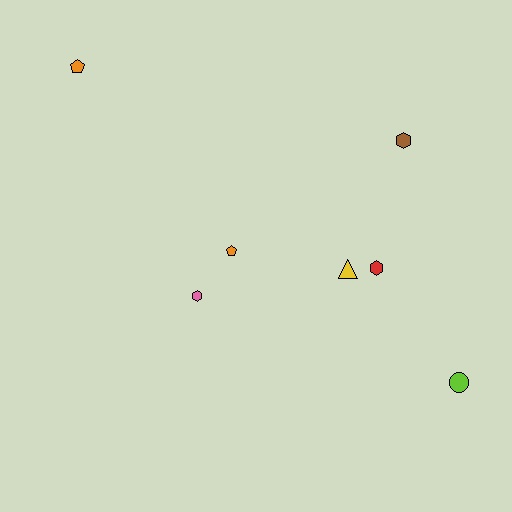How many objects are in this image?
There are 7 objects.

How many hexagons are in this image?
There are 3 hexagons.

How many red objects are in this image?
There is 1 red object.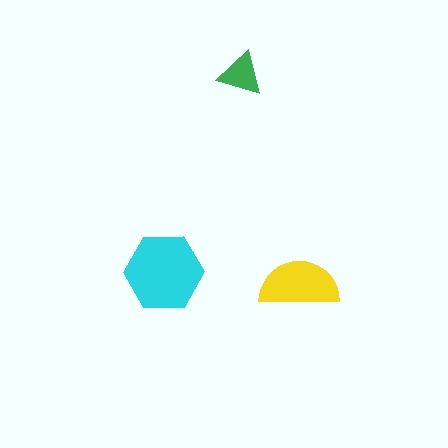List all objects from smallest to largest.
The green triangle, the yellow semicircle, the cyan hexagon.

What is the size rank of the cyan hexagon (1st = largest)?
1st.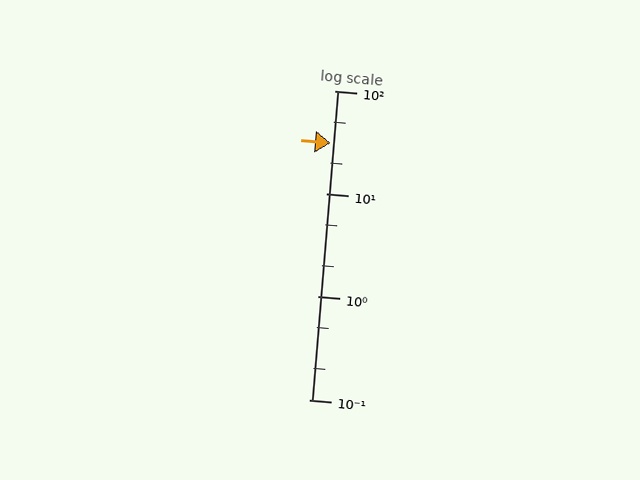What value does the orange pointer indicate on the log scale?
The pointer indicates approximately 31.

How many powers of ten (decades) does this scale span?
The scale spans 3 decades, from 0.1 to 100.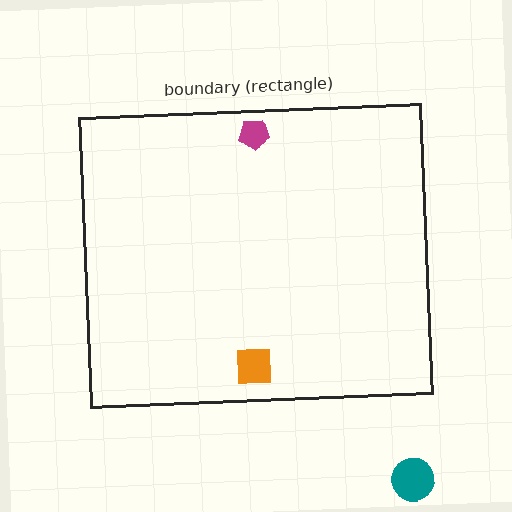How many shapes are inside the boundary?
2 inside, 1 outside.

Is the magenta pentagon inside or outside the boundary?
Inside.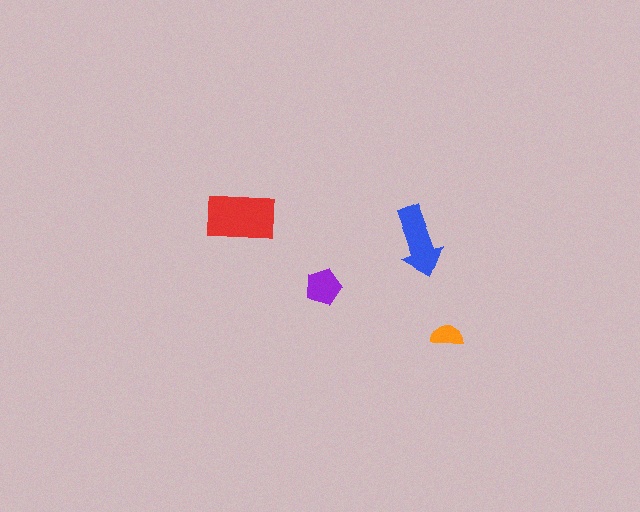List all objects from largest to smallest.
The red rectangle, the blue arrow, the purple pentagon, the orange semicircle.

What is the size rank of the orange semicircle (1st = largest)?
4th.